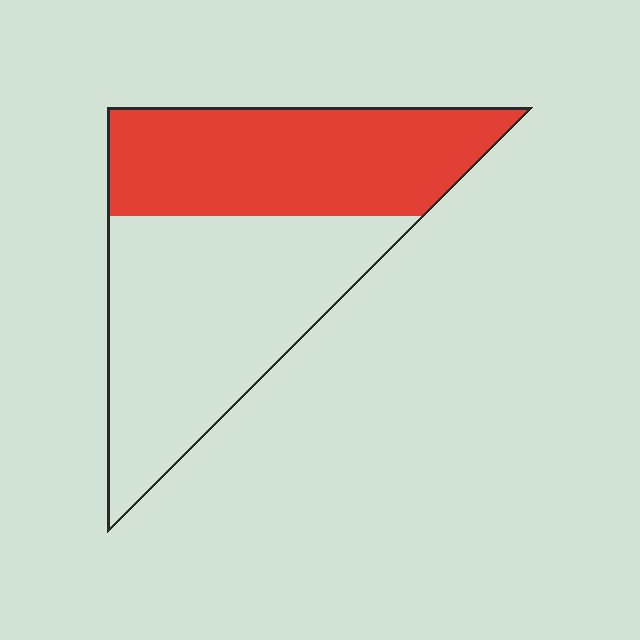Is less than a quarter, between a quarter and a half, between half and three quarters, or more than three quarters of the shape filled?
Between a quarter and a half.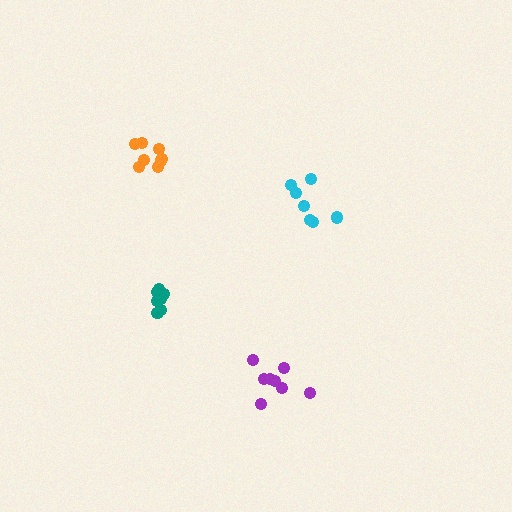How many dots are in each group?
Group 1: 8 dots, Group 2: 7 dots, Group 3: 9 dots, Group 4: 8 dots (32 total).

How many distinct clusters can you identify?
There are 4 distinct clusters.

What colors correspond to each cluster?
The clusters are colored: purple, cyan, orange, teal.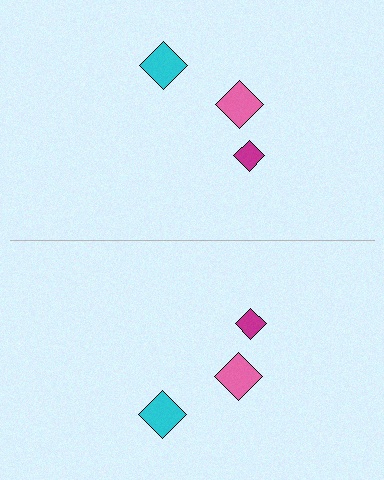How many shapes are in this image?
There are 6 shapes in this image.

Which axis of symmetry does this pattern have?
The pattern has a horizontal axis of symmetry running through the center of the image.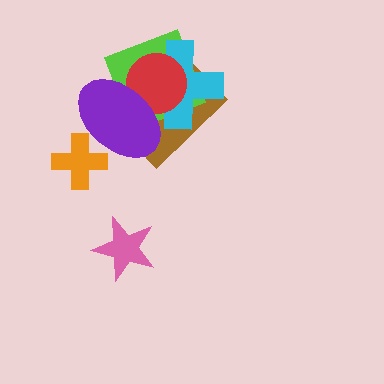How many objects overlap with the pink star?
0 objects overlap with the pink star.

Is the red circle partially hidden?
Yes, it is partially covered by another shape.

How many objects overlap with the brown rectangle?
4 objects overlap with the brown rectangle.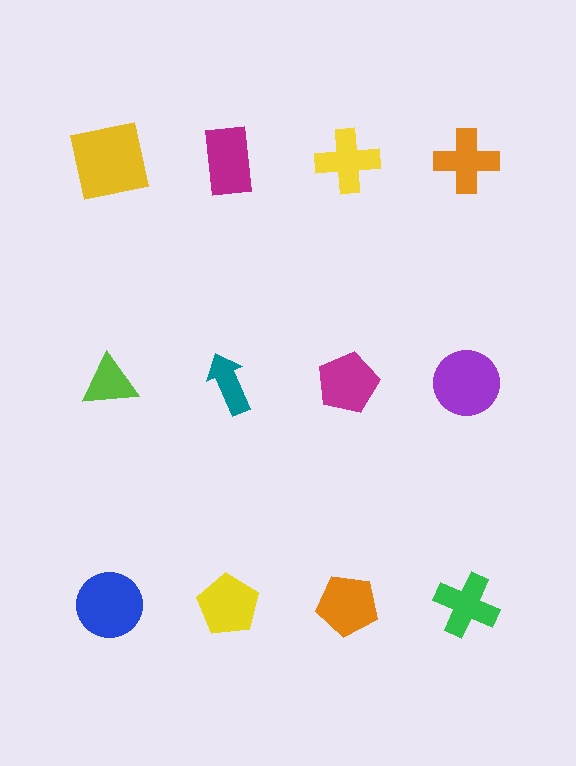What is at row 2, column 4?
A purple circle.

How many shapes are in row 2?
4 shapes.